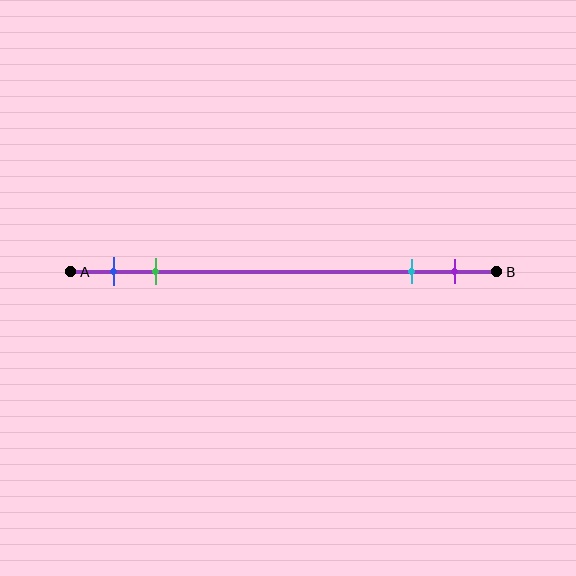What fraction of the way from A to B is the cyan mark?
The cyan mark is approximately 80% (0.8) of the way from A to B.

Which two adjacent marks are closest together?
The cyan and purple marks are the closest adjacent pair.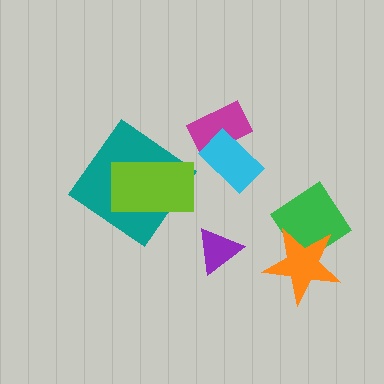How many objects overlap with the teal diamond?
1 object overlaps with the teal diamond.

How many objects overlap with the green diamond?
1 object overlaps with the green diamond.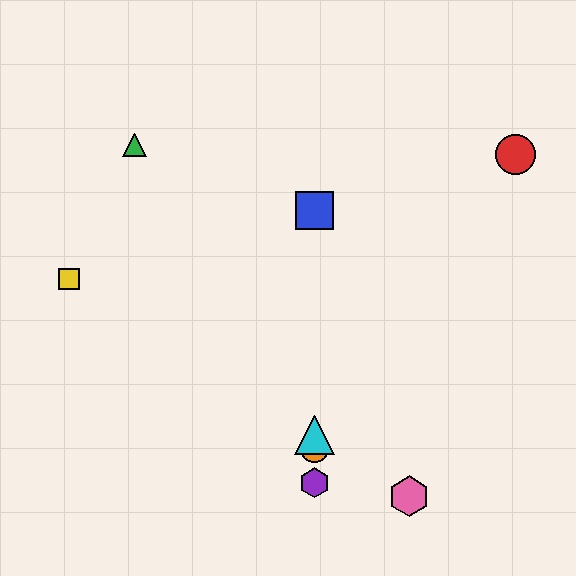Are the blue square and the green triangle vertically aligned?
No, the blue square is at x≈314 and the green triangle is at x≈135.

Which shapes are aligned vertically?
The blue square, the purple hexagon, the orange circle, the cyan triangle are aligned vertically.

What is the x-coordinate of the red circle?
The red circle is at x≈515.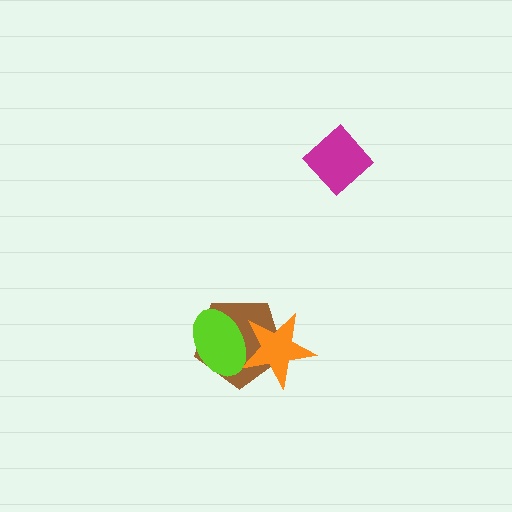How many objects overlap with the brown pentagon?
2 objects overlap with the brown pentagon.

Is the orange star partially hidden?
Yes, it is partially covered by another shape.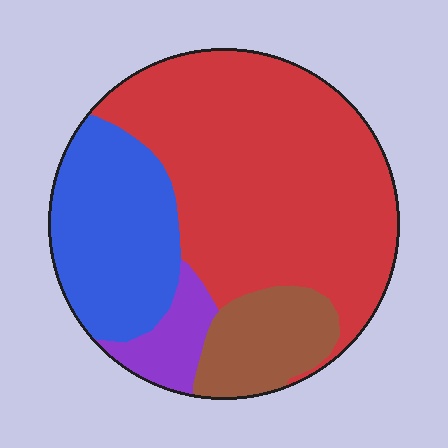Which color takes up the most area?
Red, at roughly 55%.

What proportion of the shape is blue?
Blue covers around 25% of the shape.